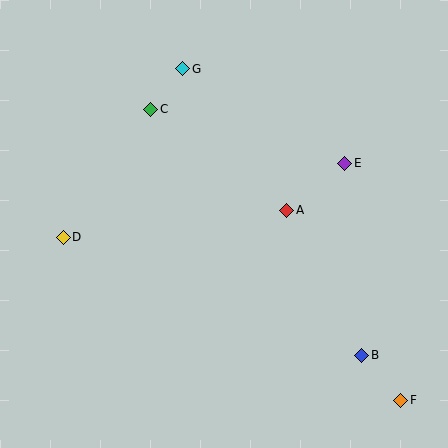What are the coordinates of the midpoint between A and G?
The midpoint between A and G is at (235, 139).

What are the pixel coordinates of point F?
Point F is at (401, 401).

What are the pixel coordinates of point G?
Point G is at (183, 69).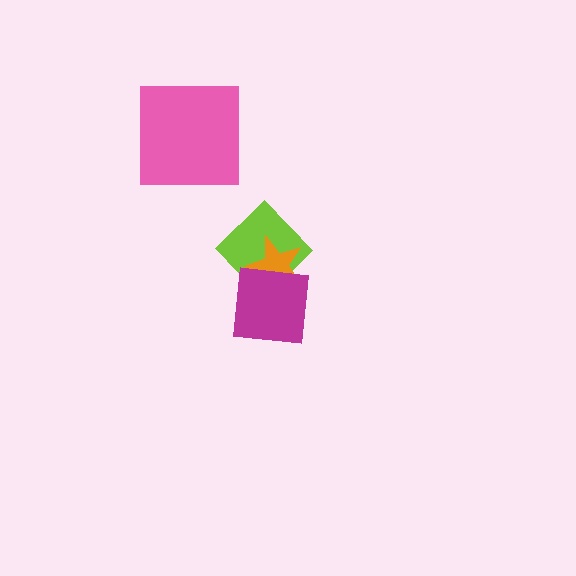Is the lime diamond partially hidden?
Yes, it is partially covered by another shape.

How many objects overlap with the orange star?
2 objects overlap with the orange star.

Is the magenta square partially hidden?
No, no other shape covers it.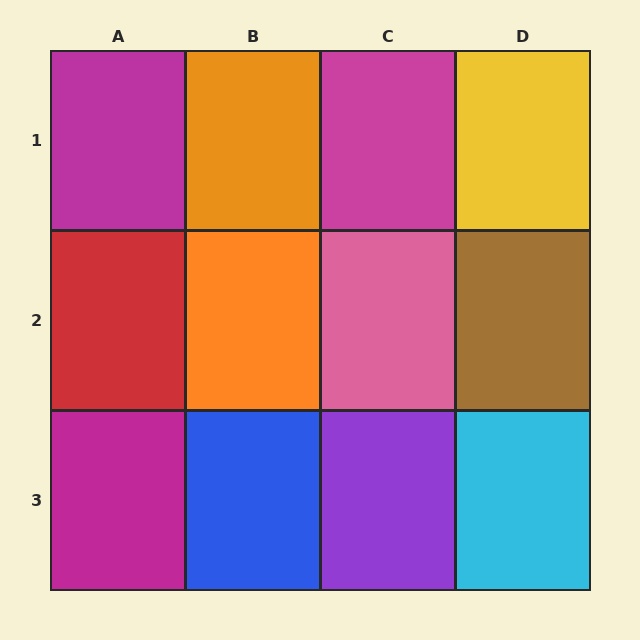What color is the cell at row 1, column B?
Orange.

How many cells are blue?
1 cell is blue.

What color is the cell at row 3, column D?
Cyan.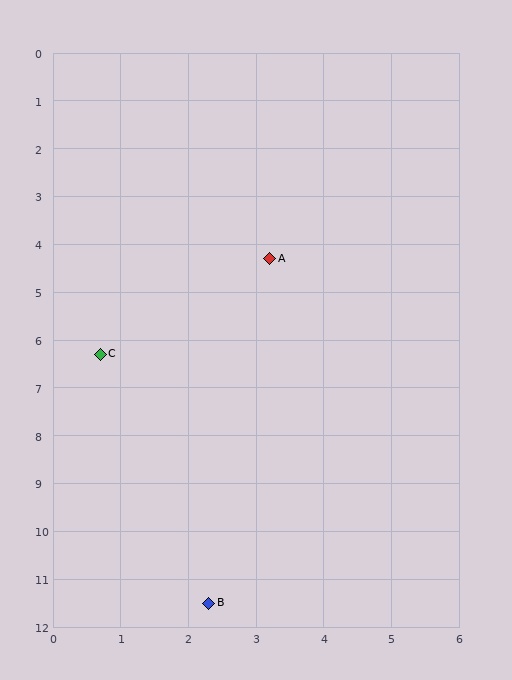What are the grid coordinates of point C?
Point C is at approximately (0.7, 6.3).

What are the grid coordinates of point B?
Point B is at approximately (2.3, 11.5).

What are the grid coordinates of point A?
Point A is at approximately (3.2, 4.3).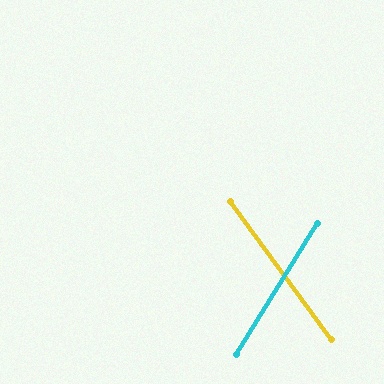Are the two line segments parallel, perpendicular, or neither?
Neither parallel nor perpendicular — they differ by about 68°.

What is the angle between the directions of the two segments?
Approximately 68 degrees.